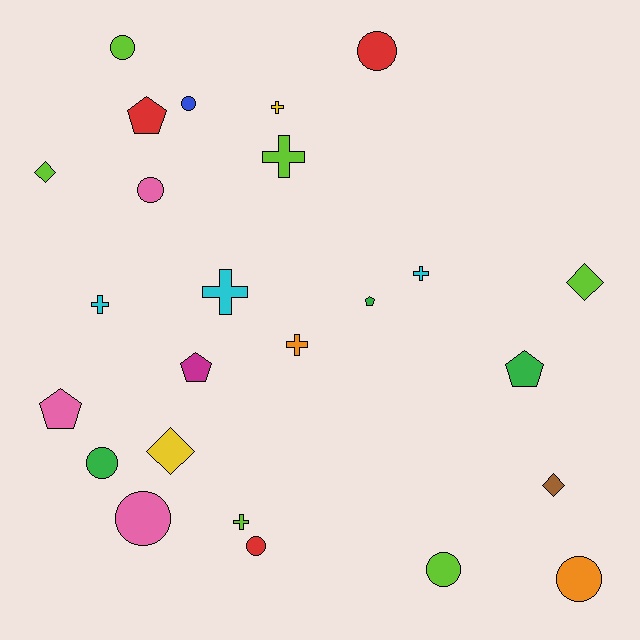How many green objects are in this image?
There are 3 green objects.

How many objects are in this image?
There are 25 objects.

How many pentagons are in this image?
There are 5 pentagons.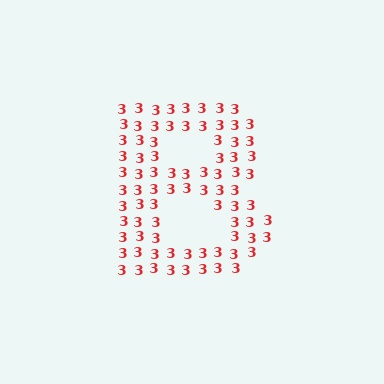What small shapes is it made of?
It is made of small digit 3's.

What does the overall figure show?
The overall figure shows the letter B.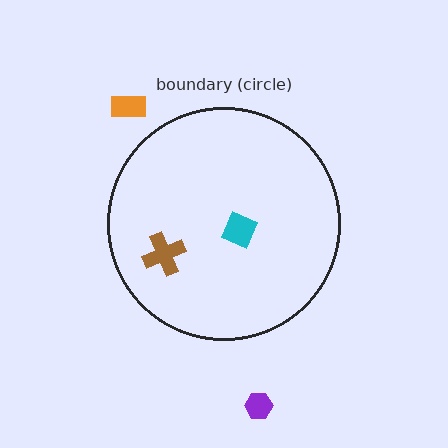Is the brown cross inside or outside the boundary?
Inside.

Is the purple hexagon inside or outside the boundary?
Outside.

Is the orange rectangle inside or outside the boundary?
Outside.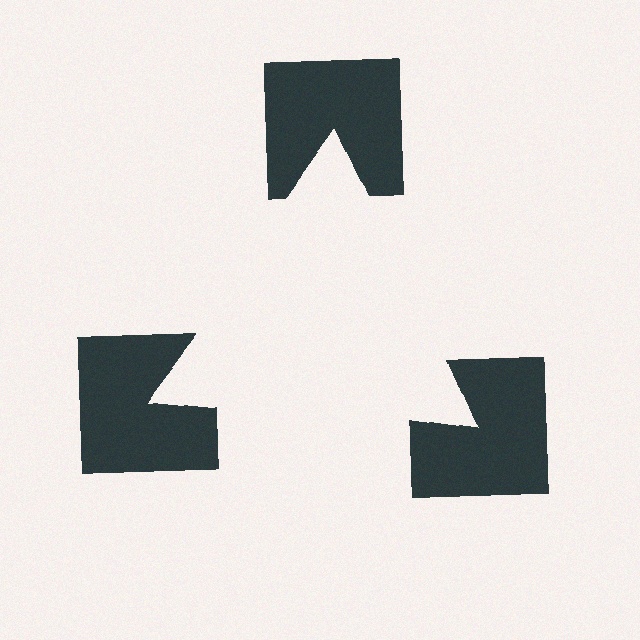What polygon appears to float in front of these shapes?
An illusory triangle — its edges are inferred from the aligned wedge cuts in the notched squares, not physically drawn.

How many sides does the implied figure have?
3 sides.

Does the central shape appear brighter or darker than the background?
It typically appears slightly brighter than the background, even though no actual brightness change is drawn.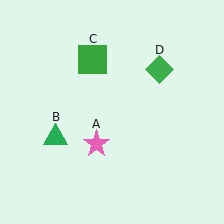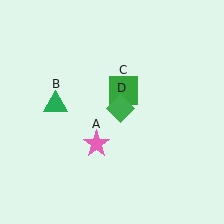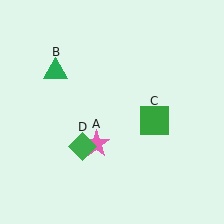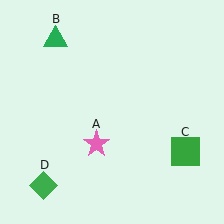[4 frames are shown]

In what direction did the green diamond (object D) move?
The green diamond (object D) moved down and to the left.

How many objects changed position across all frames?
3 objects changed position: green triangle (object B), green square (object C), green diamond (object D).